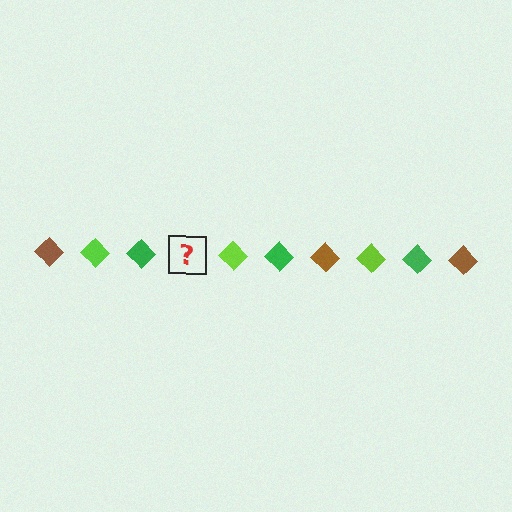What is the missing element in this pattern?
The missing element is a brown diamond.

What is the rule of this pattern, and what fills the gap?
The rule is that the pattern cycles through brown, lime, green diamonds. The gap should be filled with a brown diamond.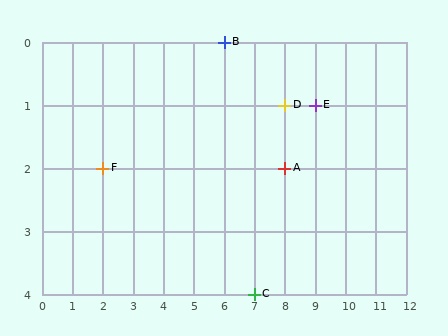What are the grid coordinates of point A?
Point A is at grid coordinates (8, 2).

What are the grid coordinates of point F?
Point F is at grid coordinates (2, 2).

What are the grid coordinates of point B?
Point B is at grid coordinates (6, 0).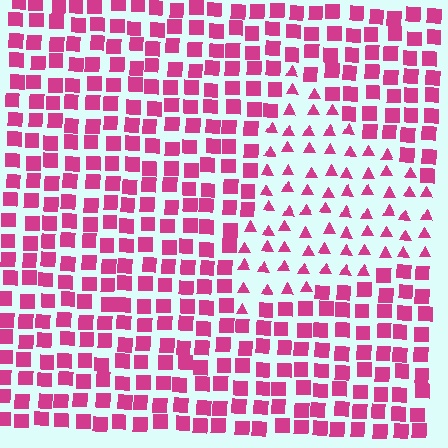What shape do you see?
I see a triangle.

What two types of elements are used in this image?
The image uses triangles inside the triangle region and squares outside it.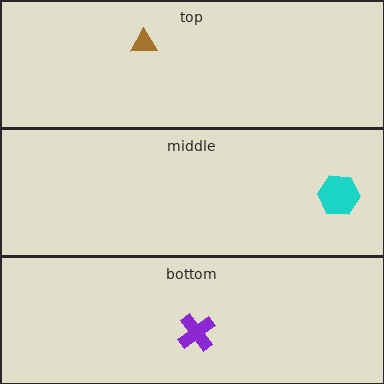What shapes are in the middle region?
The cyan hexagon.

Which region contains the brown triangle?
The top region.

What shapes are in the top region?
The brown triangle.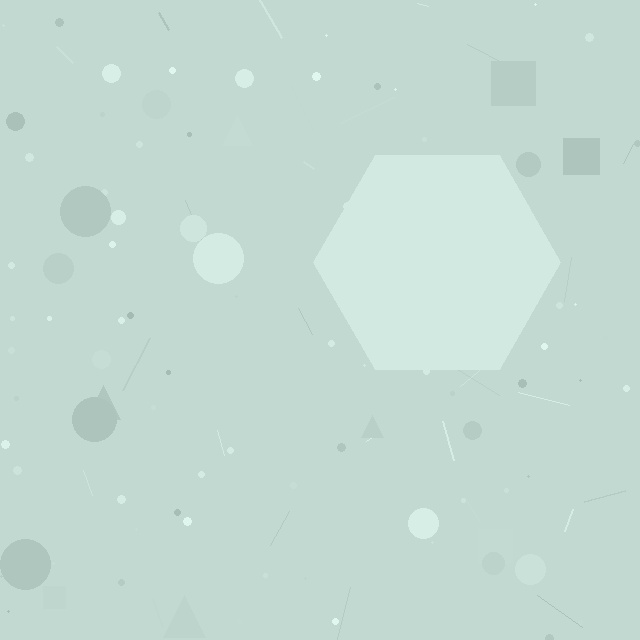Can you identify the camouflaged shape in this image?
The camouflaged shape is a hexagon.